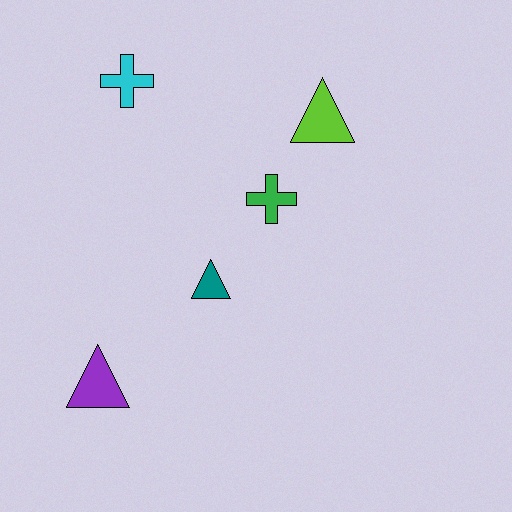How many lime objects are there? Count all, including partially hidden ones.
There is 1 lime object.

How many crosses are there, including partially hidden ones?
There are 2 crosses.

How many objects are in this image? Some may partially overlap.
There are 5 objects.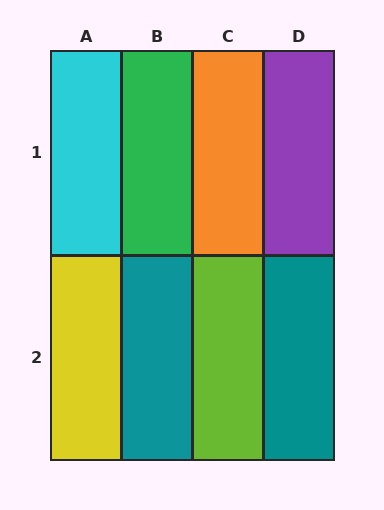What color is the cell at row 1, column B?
Green.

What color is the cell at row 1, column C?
Orange.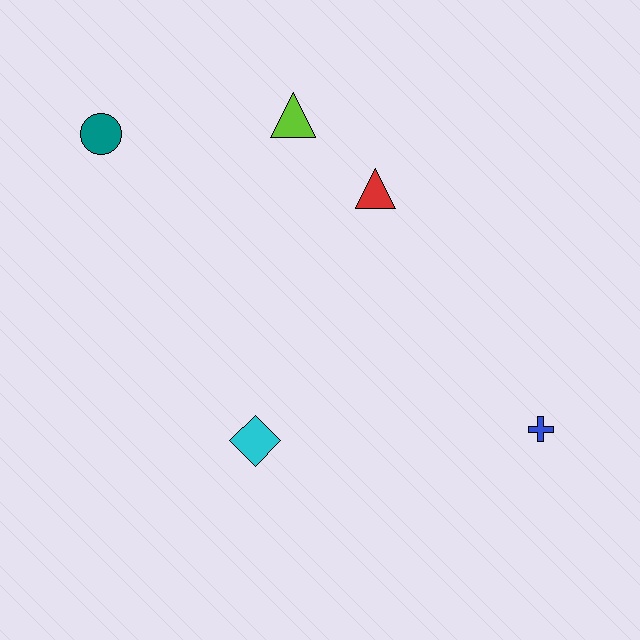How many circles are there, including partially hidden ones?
There is 1 circle.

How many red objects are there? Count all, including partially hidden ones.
There is 1 red object.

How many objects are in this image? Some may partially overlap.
There are 5 objects.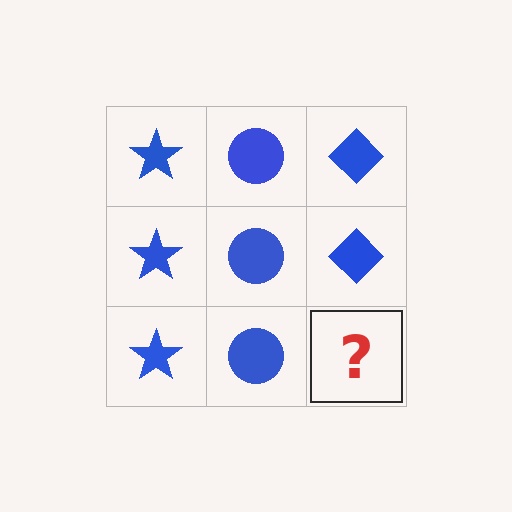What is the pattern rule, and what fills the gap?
The rule is that each column has a consistent shape. The gap should be filled with a blue diamond.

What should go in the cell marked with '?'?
The missing cell should contain a blue diamond.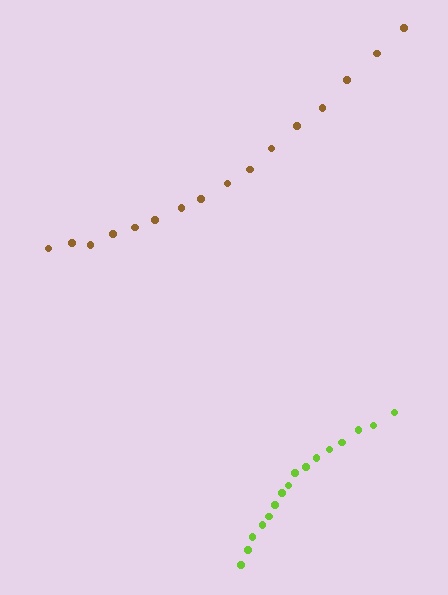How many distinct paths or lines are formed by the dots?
There are 2 distinct paths.